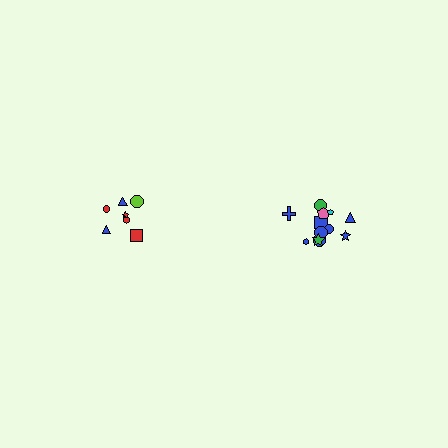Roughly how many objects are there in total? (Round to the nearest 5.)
Roughly 20 objects in total.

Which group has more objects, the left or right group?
The right group.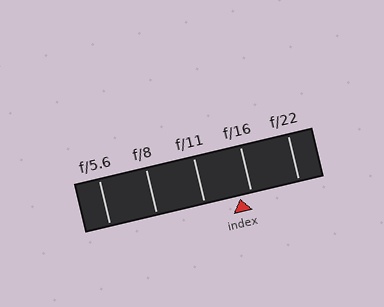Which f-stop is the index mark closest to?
The index mark is closest to f/16.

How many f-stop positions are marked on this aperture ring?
There are 5 f-stop positions marked.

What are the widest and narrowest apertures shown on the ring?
The widest aperture shown is f/5.6 and the narrowest is f/22.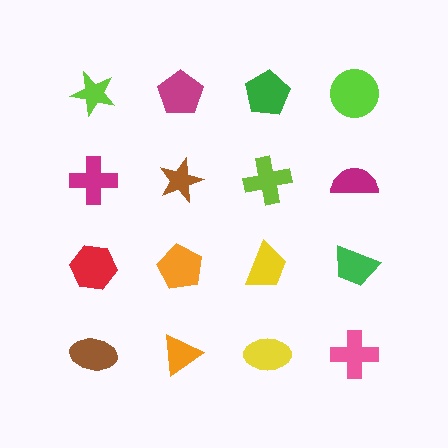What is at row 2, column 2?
A brown star.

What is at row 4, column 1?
A brown ellipse.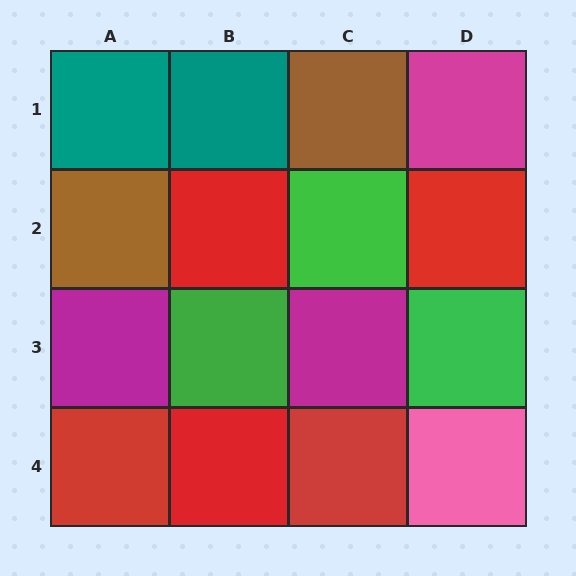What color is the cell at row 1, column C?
Brown.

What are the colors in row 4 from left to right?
Red, red, red, pink.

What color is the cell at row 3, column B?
Green.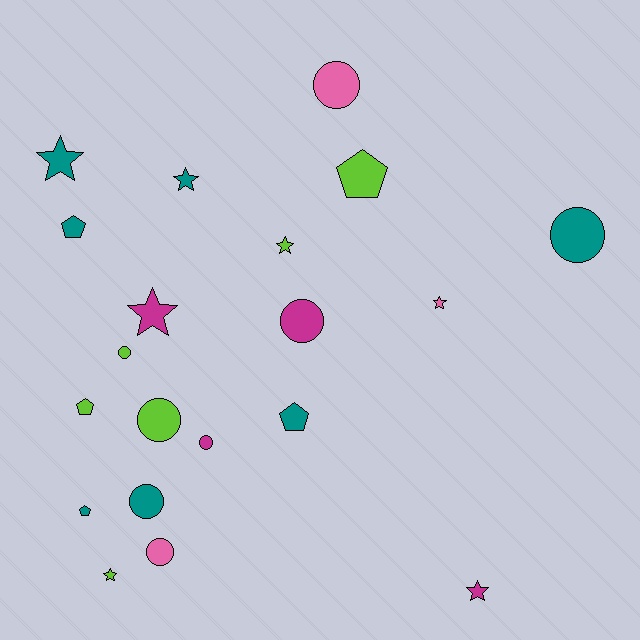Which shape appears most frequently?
Circle, with 8 objects.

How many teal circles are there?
There are 2 teal circles.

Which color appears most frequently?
Teal, with 7 objects.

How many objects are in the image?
There are 20 objects.